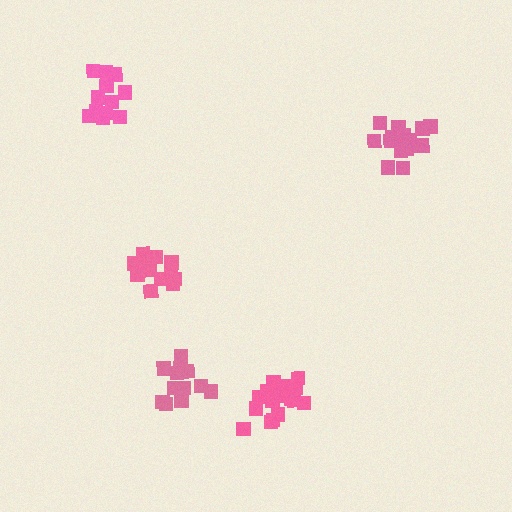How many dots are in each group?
Group 1: 13 dots, Group 2: 13 dots, Group 3: 17 dots, Group 4: 14 dots, Group 5: 17 dots (74 total).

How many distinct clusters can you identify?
There are 5 distinct clusters.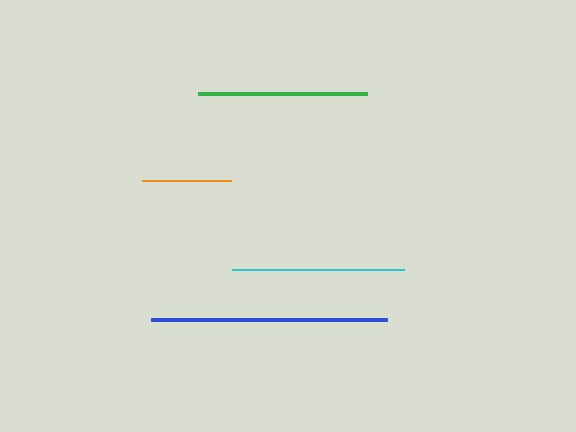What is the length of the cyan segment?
The cyan segment is approximately 172 pixels long.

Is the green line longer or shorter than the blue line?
The blue line is longer than the green line.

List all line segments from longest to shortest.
From longest to shortest: blue, cyan, green, orange.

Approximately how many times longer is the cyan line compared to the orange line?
The cyan line is approximately 1.9 times the length of the orange line.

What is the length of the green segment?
The green segment is approximately 170 pixels long.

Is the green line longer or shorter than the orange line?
The green line is longer than the orange line.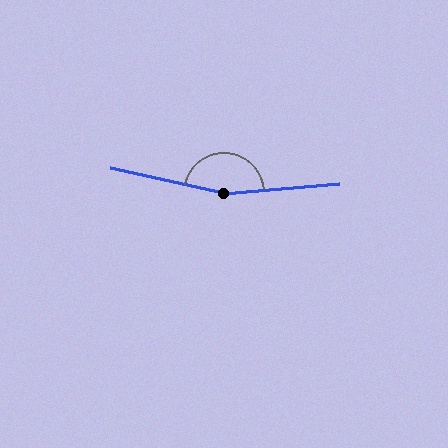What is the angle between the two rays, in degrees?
Approximately 162 degrees.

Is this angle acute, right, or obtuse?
It is obtuse.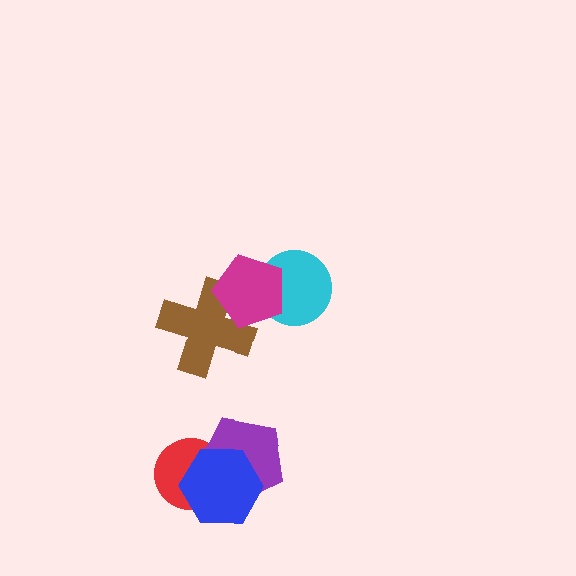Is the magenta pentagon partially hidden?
No, no other shape covers it.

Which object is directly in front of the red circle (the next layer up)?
The purple pentagon is directly in front of the red circle.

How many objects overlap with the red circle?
2 objects overlap with the red circle.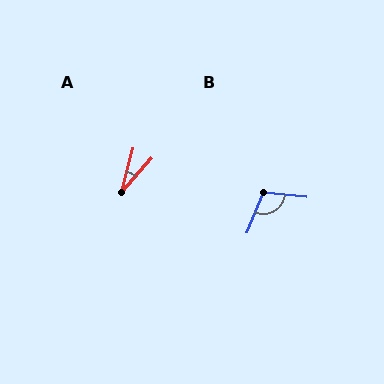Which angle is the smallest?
A, at approximately 27 degrees.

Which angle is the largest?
B, at approximately 107 degrees.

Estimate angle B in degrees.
Approximately 107 degrees.